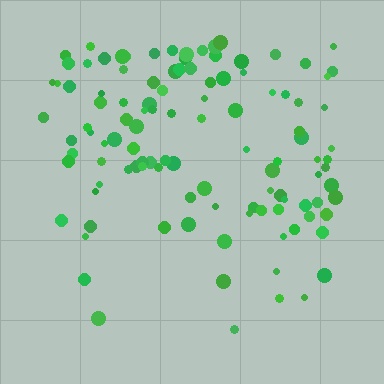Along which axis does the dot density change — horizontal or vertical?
Vertical.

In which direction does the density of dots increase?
From bottom to top, with the top side densest.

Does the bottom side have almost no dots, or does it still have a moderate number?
Still a moderate number, just noticeably fewer than the top.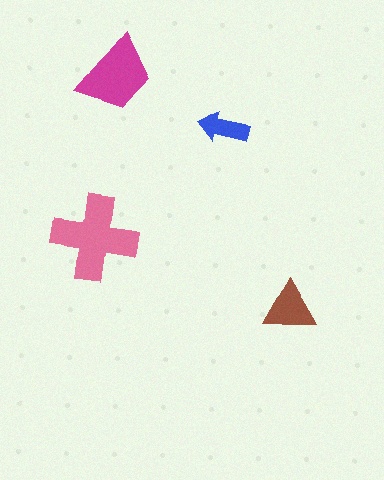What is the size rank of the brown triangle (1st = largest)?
3rd.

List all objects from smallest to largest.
The blue arrow, the brown triangle, the magenta trapezoid, the pink cross.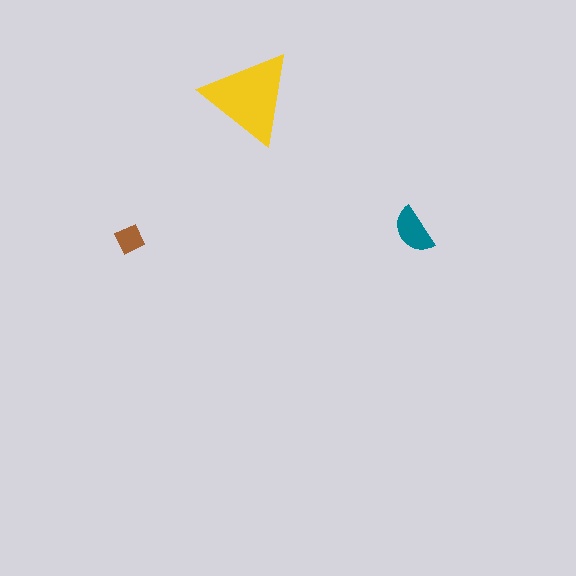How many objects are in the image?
There are 3 objects in the image.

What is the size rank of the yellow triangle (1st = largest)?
1st.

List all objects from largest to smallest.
The yellow triangle, the teal semicircle, the brown diamond.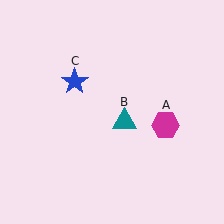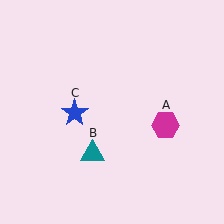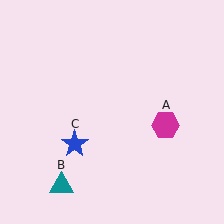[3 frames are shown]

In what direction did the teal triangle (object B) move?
The teal triangle (object B) moved down and to the left.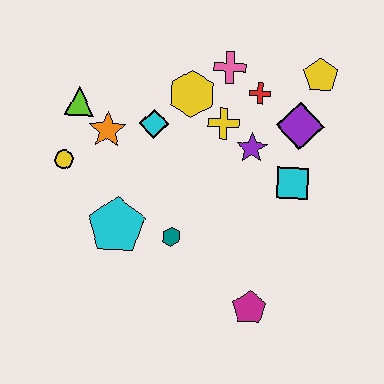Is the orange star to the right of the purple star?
No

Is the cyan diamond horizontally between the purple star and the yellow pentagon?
No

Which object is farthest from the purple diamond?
The yellow circle is farthest from the purple diamond.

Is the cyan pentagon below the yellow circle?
Yes